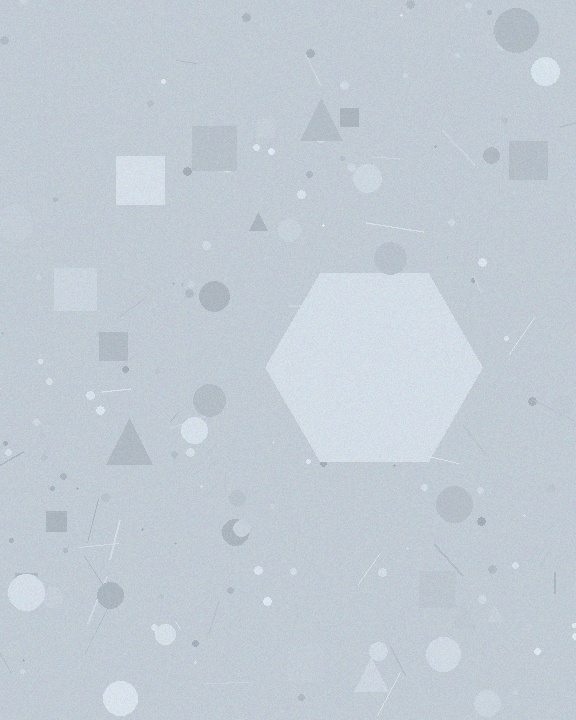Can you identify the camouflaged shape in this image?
The camouflaged shape is a hexagon.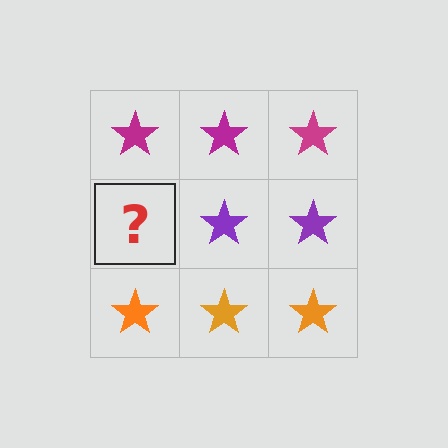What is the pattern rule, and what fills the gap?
The rule is that each row has a consistent color. The gap should be filled with a purple star.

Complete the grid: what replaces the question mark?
The question mark should be replaced with a purple star.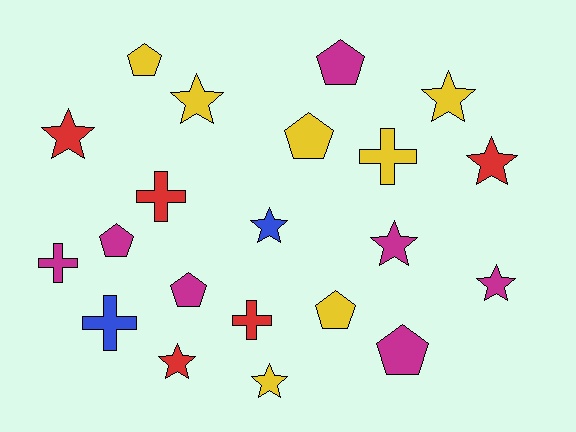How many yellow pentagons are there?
There are 3 yellow pentagons.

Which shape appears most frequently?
Star, with 9 objects.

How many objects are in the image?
There are 21 objects.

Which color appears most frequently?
Yellow, with 7 objects.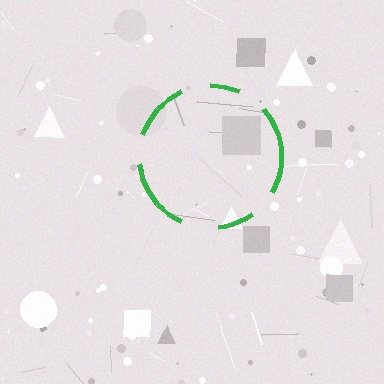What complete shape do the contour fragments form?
The contour fragments form a circle.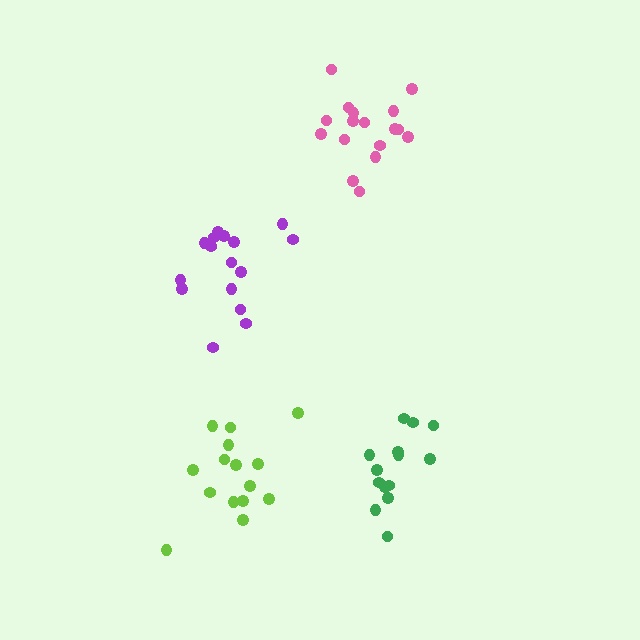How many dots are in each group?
Group 1: 17 dots, Group 2: 15 dots, Group 3: 14 dots, Group 4: 16 dots (62 total).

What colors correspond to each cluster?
The clusters are colored: pink, lime, green, purple.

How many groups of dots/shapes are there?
There are 4 groups.